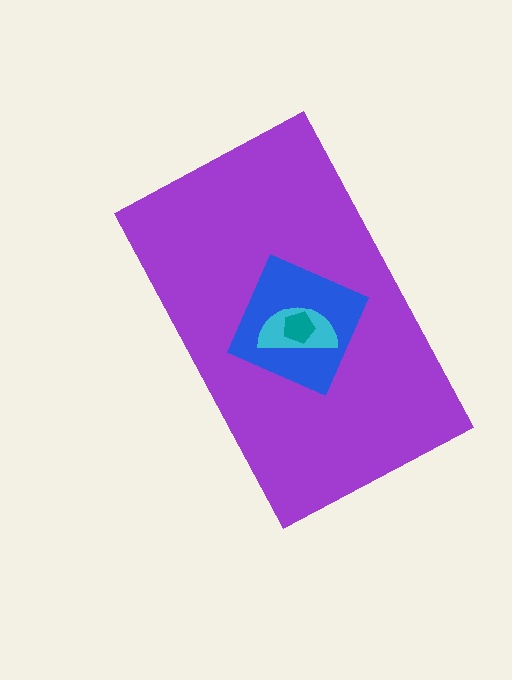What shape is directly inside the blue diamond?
The cyan semicircle.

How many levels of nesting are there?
4.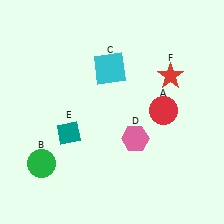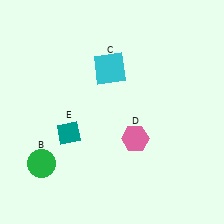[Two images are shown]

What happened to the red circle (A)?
The red circle (A) was removed in Image 2. It was in the top-right area of Image 1.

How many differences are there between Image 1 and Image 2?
There are 2 differences between the two images.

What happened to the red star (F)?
The red star (F) was removed in Image 2. It was in the top-right area of Image 1.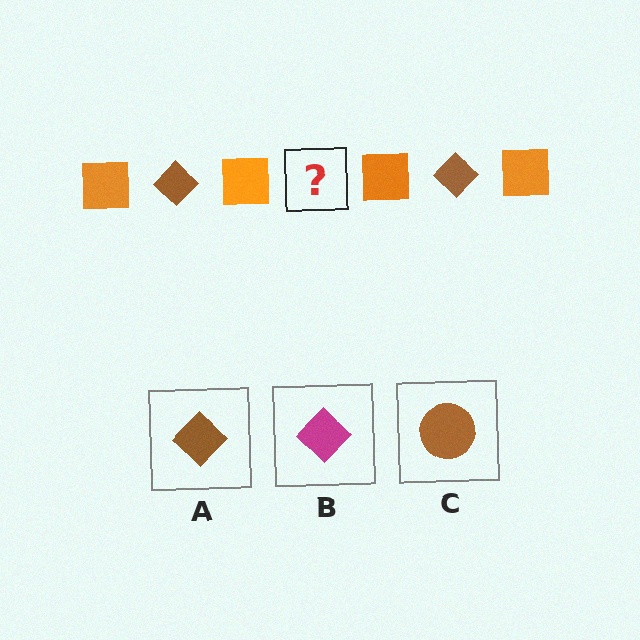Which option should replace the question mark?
Option A.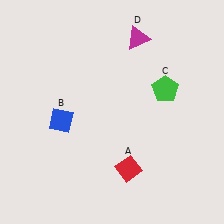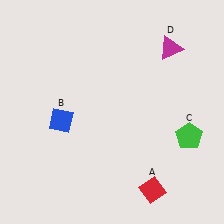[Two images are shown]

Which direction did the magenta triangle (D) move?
The magenta triangle (D) moved right.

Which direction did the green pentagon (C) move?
The green pentagon (C) moved down.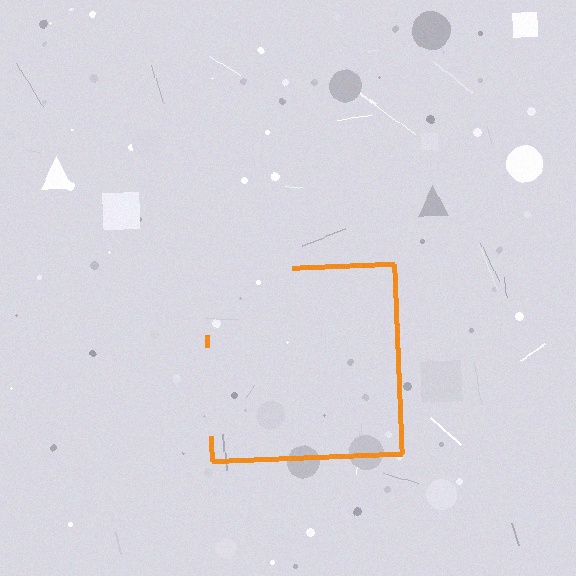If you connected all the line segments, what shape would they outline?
They would outline a square.